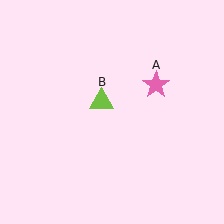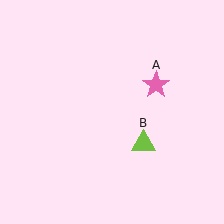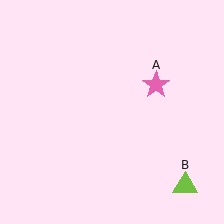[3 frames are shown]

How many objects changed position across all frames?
1 object changed position: lime triangle (object B).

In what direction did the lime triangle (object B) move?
The lime triangle (object B) moved down and to the right.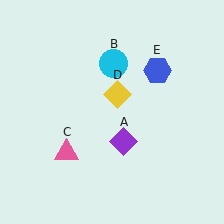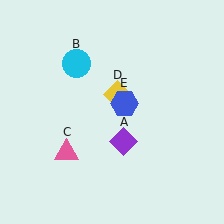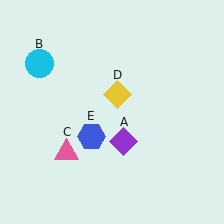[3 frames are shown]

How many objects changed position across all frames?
2 objects changed position: cyan circle (object B), blue hexagon (object E).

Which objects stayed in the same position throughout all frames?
Purple diamond (object A) and pink triangle (object C) and yellow diamond (object D) remained stationary.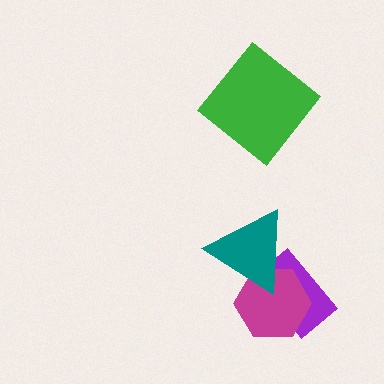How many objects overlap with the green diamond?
0 objects overlap with the green diamond.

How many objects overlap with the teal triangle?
2 objects overlap with the teal triangle.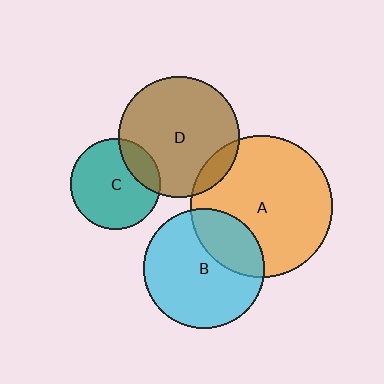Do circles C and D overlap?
Yes.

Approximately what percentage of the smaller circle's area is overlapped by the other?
Approximately 20%.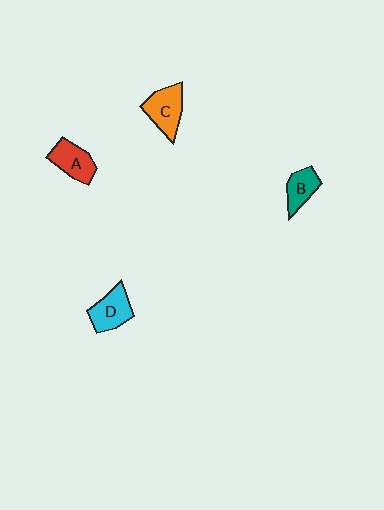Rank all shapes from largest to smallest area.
From largest to smallest: C (orange), D (cyan), A (red), B (teal).